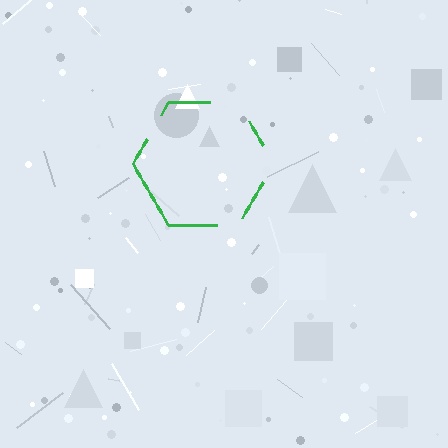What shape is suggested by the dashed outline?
The dashed outline suggests a hexagon.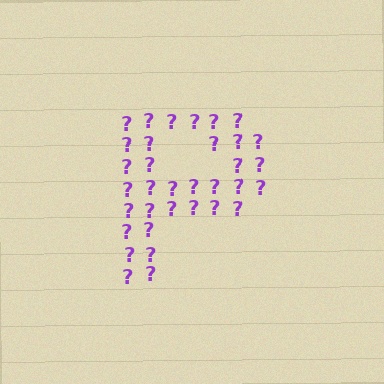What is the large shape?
The large shape is the letter P.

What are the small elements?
The small elements are question marks.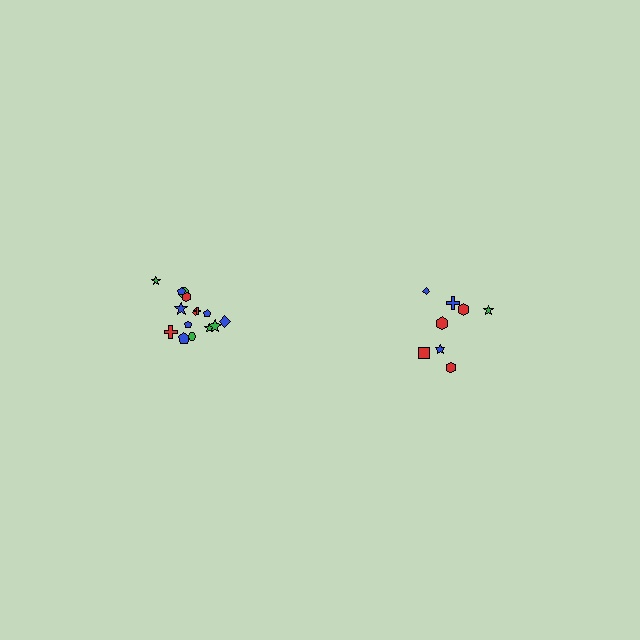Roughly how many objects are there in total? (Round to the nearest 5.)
Roughly 25 objects in total.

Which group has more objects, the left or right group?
The left group.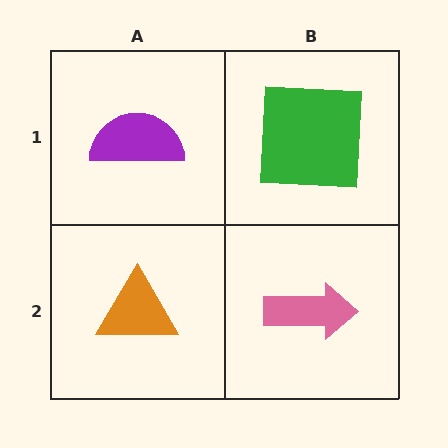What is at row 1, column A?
A purple semicircle.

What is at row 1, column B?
A green square.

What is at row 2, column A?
An orange triangle.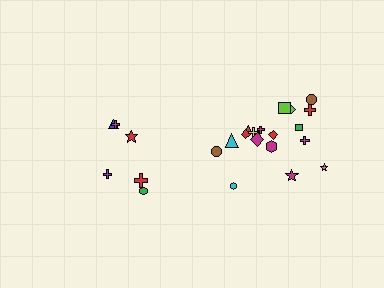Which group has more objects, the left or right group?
The right group.